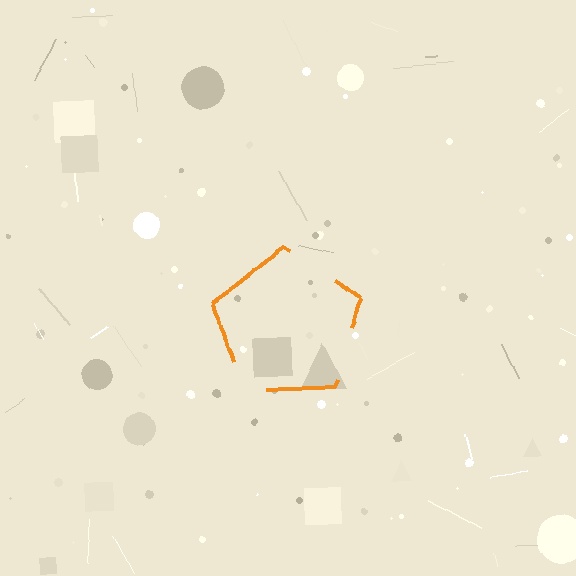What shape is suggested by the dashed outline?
The dashed outline suggests a pentagon.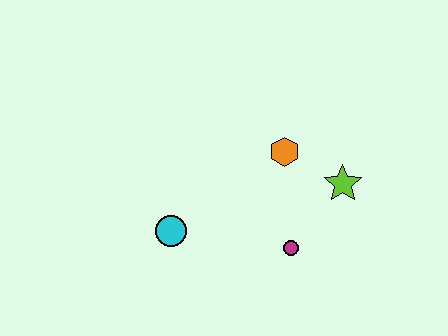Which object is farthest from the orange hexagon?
The cyan circle is farthest from the orange hexagon.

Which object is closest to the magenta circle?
The lime star is closest to the magenta circle.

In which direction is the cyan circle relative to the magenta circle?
The cyan circle is to the left of the magenta circle.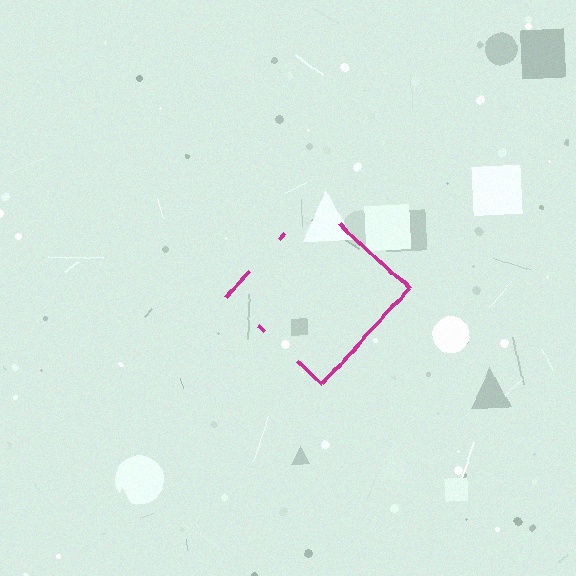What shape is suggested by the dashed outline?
The dashed outline suggests a diamond.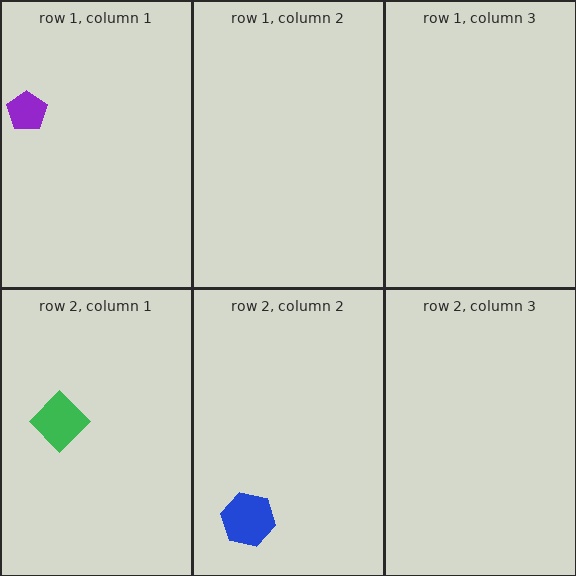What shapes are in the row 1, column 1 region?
The purple pentagon.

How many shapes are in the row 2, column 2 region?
1.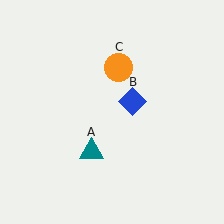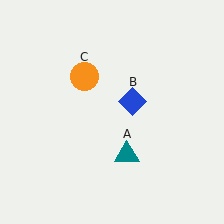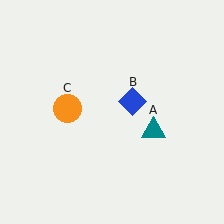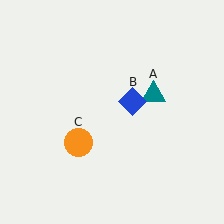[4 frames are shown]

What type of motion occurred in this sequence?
The teal triangle (object A), orange circle (object C) rotated counterclockwise around the center of the scene.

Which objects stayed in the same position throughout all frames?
Blue diamond (object B) remained stationary.